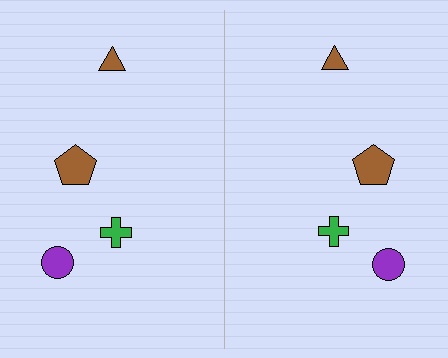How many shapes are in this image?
There are 8 shapes in this image.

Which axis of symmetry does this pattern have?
The pattern has a vertical axis of symmetry running through the center of the image.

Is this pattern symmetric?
Yes, this pattern has bilateral (reflection) symmetry.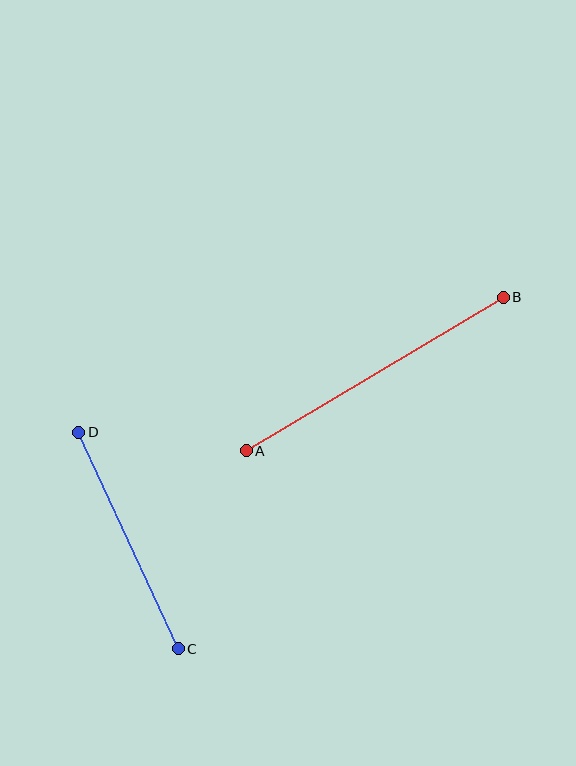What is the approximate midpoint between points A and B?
The midpoint is at approximately (375, 374) pixels.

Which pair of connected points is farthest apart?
Points A and B are farthest apart.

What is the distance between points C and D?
The distance is approximately 238 pixels.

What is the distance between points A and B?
The distance is approximately 299 pixels.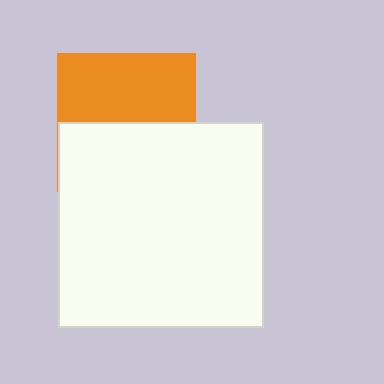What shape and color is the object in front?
The object in front is a white square.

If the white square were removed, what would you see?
You would see the complete orange square.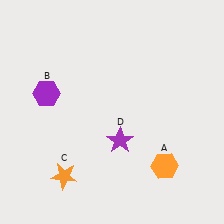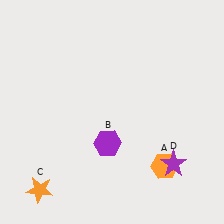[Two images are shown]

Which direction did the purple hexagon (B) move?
The purple hexagon (B) moved right.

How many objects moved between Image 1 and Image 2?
3 objects moved between the two images.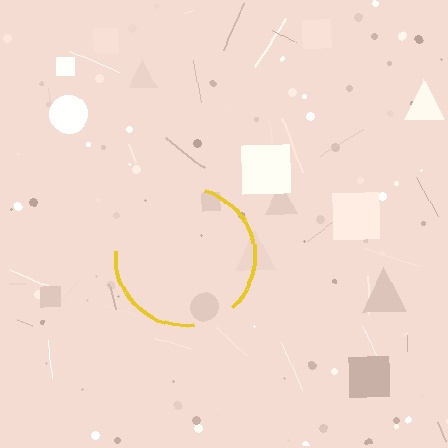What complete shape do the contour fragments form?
The contour fragments form a circle.